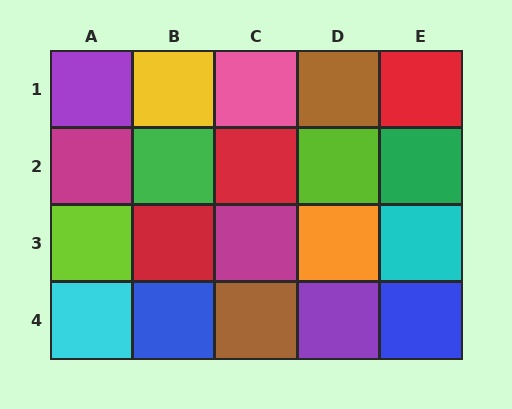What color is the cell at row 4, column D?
Purple.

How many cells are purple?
2 cells are purple.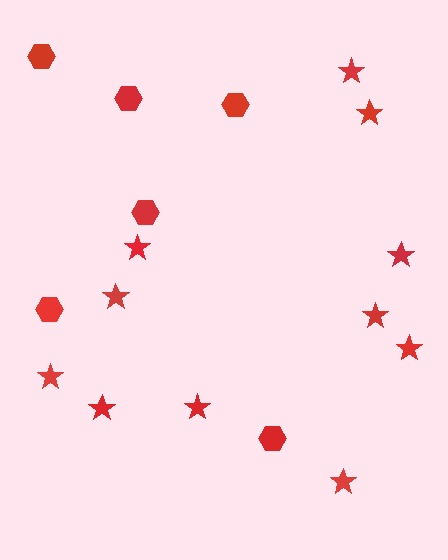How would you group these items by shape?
There are 2 groups: one group of stars (11) and one group of hexagons (6).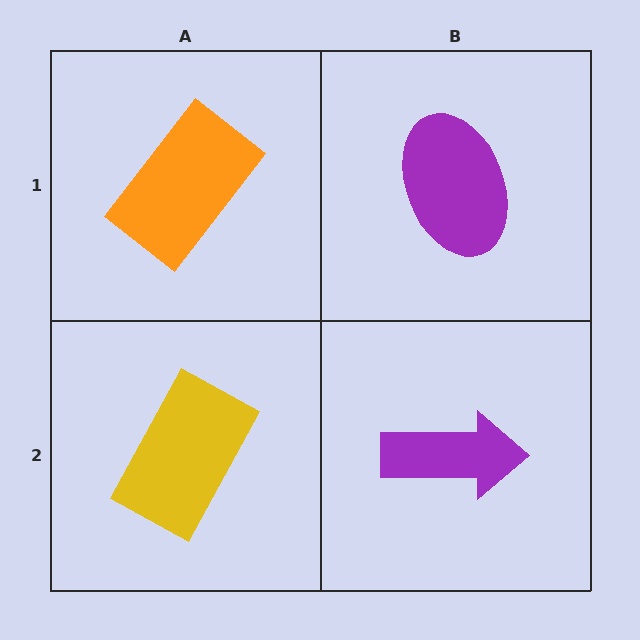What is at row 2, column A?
A yellow rectangle.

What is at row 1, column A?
An orange rectangle.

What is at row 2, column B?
A purple arrow.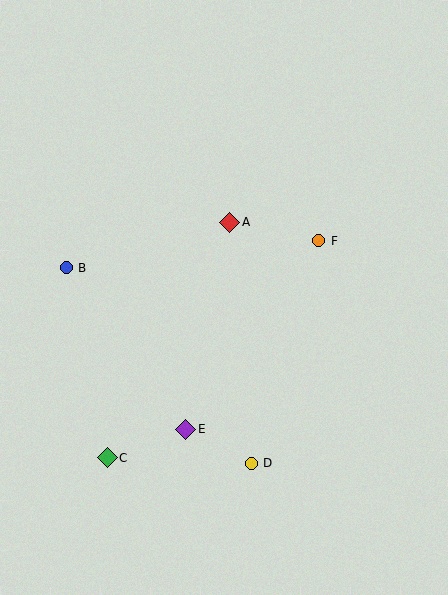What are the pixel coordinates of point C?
Point C is at (107, 458).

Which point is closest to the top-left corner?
Point B is closest to the top-left corner.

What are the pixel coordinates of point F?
Point F is at (319, 241).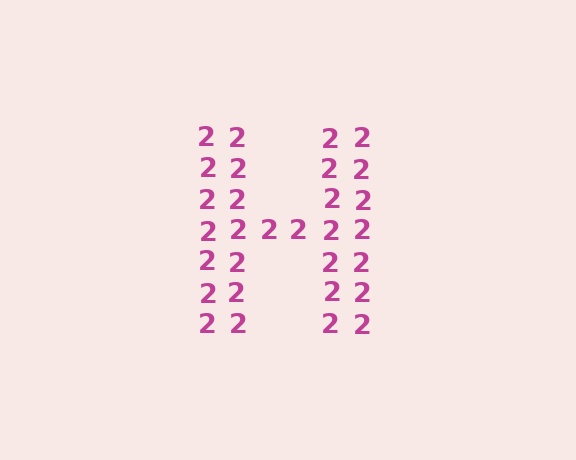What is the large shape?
The large shape is the letter H.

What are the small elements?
The small elements are digit 2's.